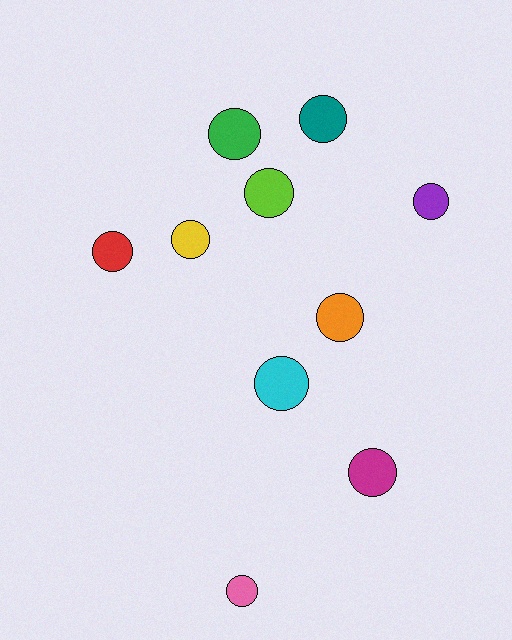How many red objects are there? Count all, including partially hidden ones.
There is 1 red object.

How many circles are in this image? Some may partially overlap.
There are 10 circles.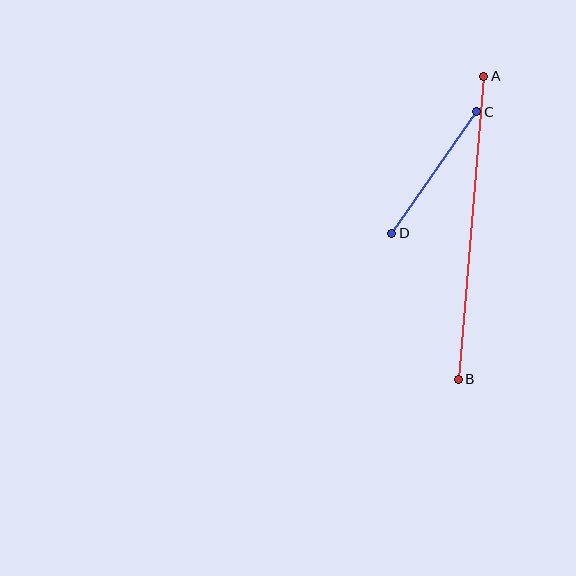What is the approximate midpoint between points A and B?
The midpoint is at approximately (471, 228) pixels.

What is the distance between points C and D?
The distance is approximately 148 pixels.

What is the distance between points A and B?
The distance is approximately 304 pixels.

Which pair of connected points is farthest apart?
Points A and B are farthest apart.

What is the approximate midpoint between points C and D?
The midpoint is at approximately (434, 172) pixels.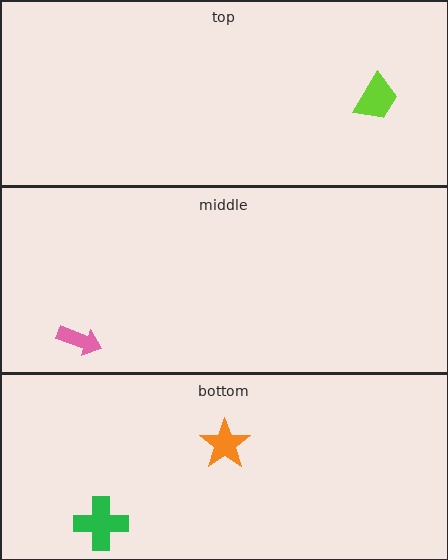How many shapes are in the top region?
1.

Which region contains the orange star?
The bottom region.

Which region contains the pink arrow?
The middle region.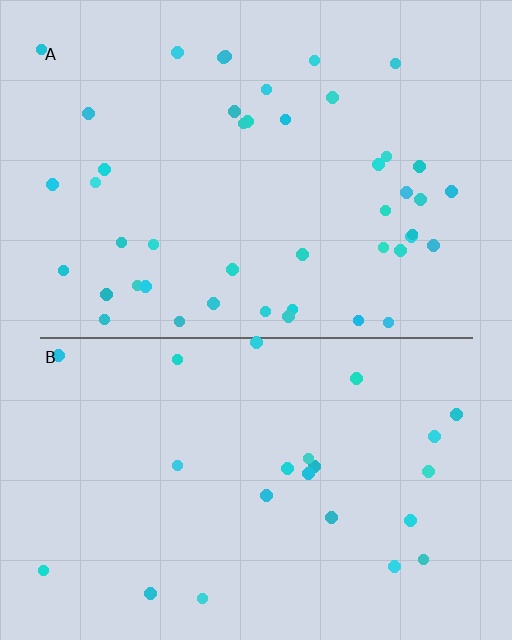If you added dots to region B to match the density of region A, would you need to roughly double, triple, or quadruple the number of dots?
Approximately double.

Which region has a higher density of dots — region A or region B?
A (the top).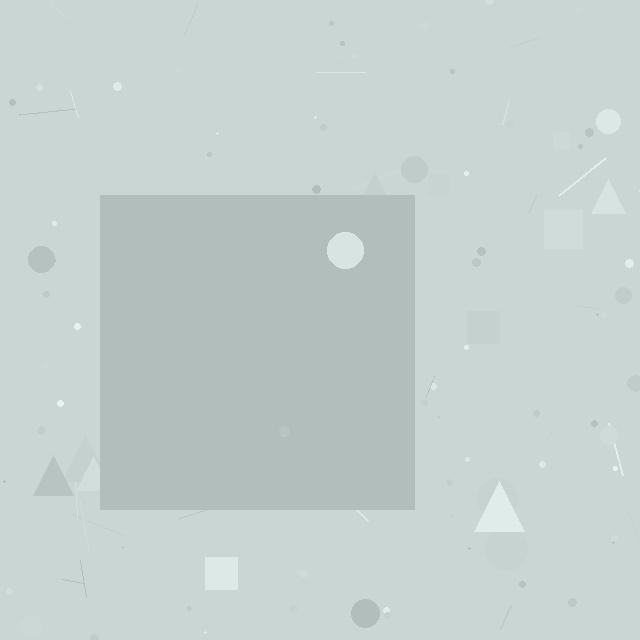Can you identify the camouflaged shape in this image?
The camouflaged shape is a square.